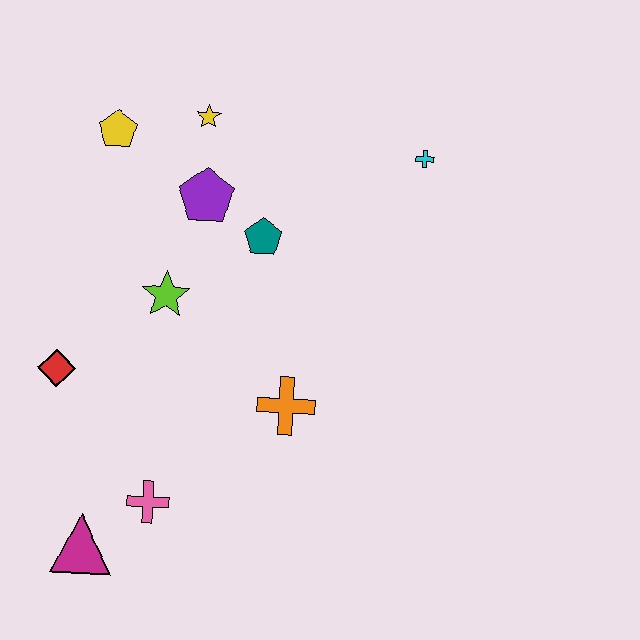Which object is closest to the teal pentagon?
The purple pentagon is closest to the teal pentagon.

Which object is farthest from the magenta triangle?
The cyan cross is farthest from the magenta triangle.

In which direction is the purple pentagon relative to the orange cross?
The purple pentagon is above the orange cross.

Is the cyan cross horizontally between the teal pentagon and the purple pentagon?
No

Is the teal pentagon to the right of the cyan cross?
No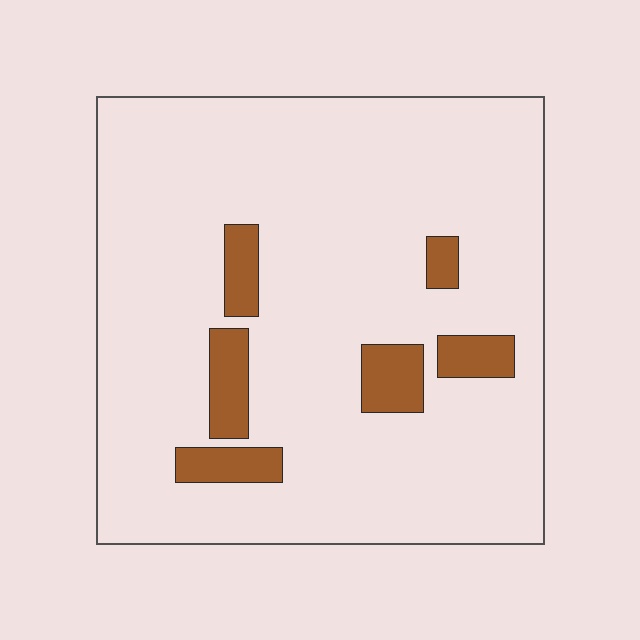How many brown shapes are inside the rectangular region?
6.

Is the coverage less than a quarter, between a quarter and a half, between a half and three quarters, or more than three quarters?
Less than a quarter.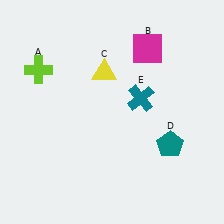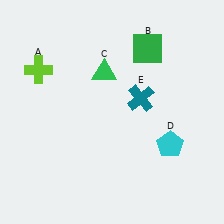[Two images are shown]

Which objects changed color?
B changed from magenta to green. C changed from yellow to green. D changed from teal to cyan.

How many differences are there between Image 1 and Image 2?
There are 3 differences between the two images.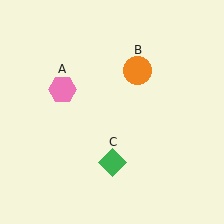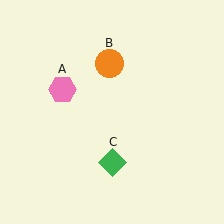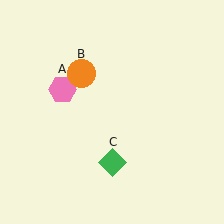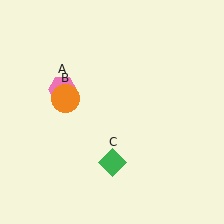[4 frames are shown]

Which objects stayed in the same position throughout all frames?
Pink hexagon (object A) and green diamond (object C) remained stationary.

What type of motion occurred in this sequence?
The orange circle (object B) rotated counterclockwise around the center of the scene.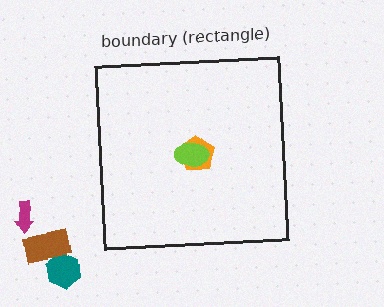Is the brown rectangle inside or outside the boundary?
Outside.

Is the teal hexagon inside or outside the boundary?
Outside.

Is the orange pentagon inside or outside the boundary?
Inside.